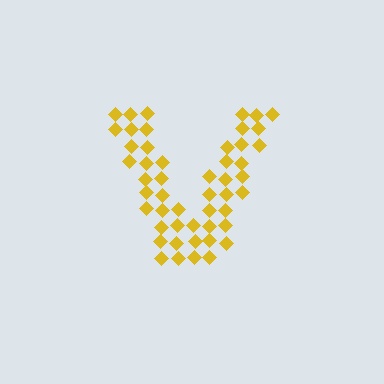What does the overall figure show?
The overall figure shows the letter V.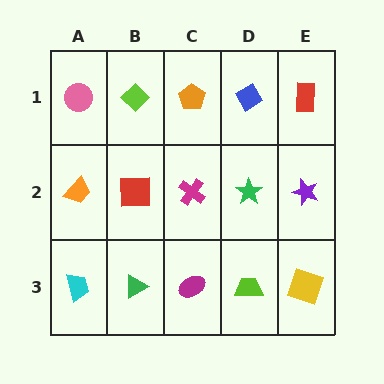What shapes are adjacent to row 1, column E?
A purple star (row 2, column E), a blue diamond (row 1, column D).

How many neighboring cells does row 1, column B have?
3.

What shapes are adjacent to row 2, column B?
A lime diamond (row 1, column B), a green triangle (row 3, column B), an orange trapezoid (row 2, column A), a magenta cross (row 2, column C).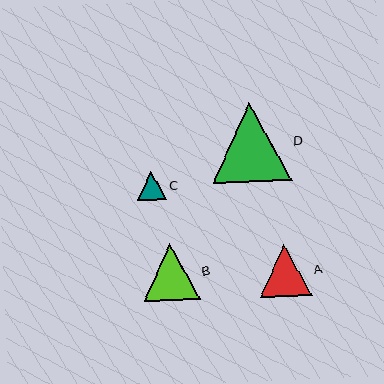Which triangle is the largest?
Triangle D is the largest with a size of approximately 79 pixels.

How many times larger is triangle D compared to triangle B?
Triangle D is approximately 1.4 times the size of triangle B.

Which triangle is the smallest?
Triangle C is the smallest with a size of approximately 29 pixels.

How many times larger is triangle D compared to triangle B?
Triangle D is approximately 1.4 times the size of triangle B.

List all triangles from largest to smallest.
From largest to smallest: D, B, A, C.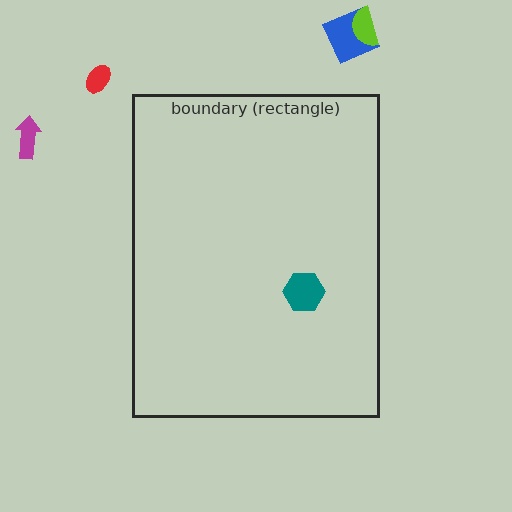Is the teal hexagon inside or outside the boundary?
Inside.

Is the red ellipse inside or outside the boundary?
Outside.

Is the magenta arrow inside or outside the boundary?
Outside.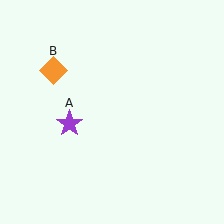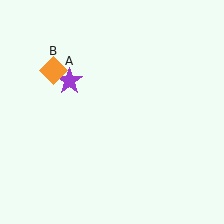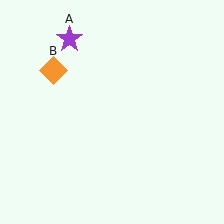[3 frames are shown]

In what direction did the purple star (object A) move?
The purple star (object A) moved up.